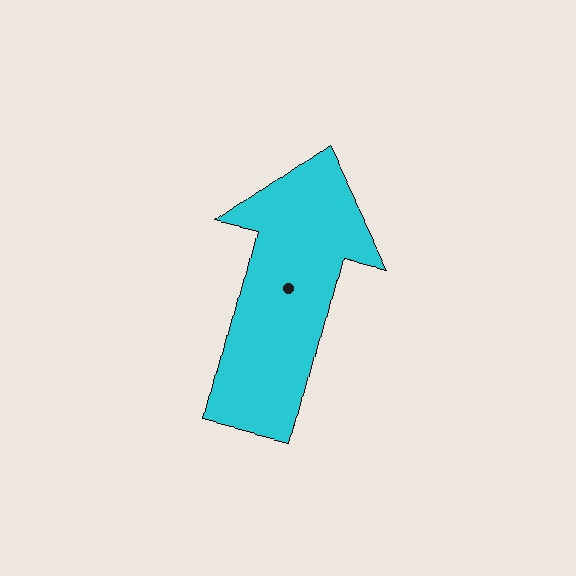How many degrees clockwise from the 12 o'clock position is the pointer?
Approximately 14 degrees.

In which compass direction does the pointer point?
North.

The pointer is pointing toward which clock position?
Roughly 12 o'clock.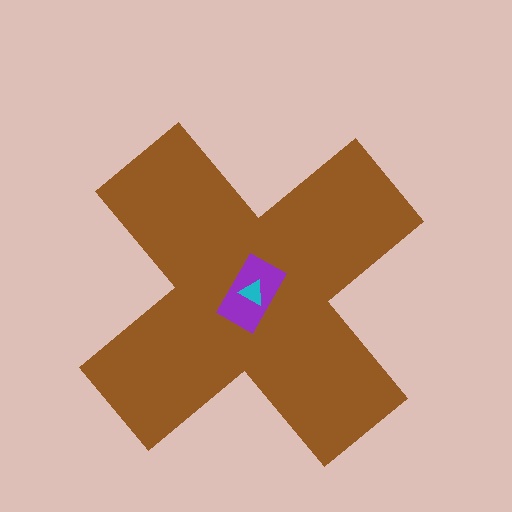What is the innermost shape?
The cyan triangle.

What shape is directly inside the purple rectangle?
The cyan triangle.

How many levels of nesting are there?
3.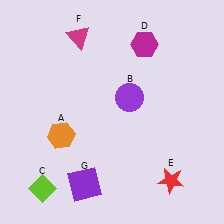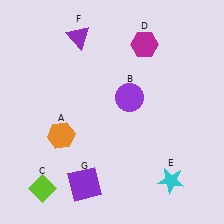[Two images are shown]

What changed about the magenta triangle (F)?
In Image 1, F is magenta. In Image 2, it changed to purple.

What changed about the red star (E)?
In Image 1, E is red. In Image 2, it changed to cyan.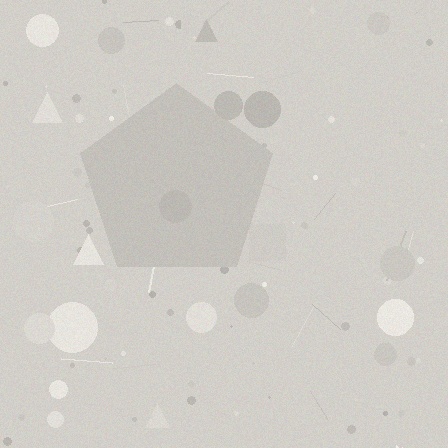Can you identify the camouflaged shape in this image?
The camouflaged shape is a pentagon.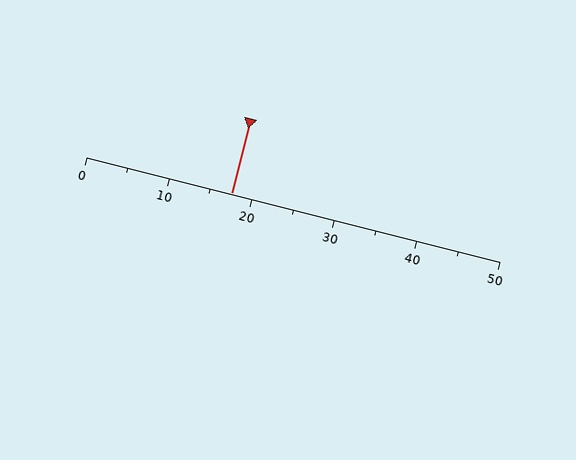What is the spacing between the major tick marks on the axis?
The major ticks are spaced 10 apart.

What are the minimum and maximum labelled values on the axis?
The axis runs from 0 to 50.